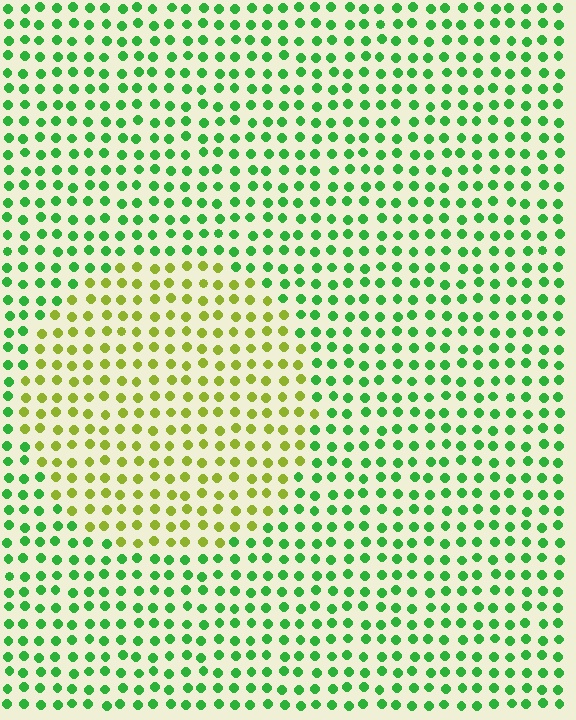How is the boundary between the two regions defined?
The boundary is defined purely by a slight shift in hue (about 50 degrees). Spacing, size, and orientation are identical on both sides.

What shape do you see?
I see a circle.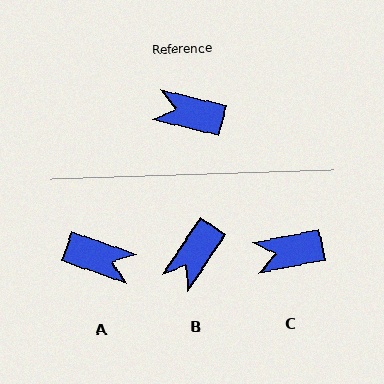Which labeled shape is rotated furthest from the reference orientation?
A, about 175 degrees away.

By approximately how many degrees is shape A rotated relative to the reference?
Approximately 175 degrees counter-clockwise.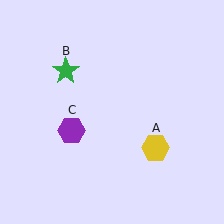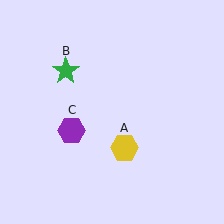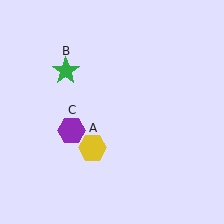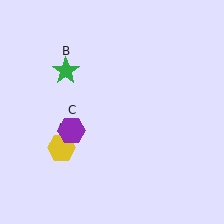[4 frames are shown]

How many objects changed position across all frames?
1 object changed position: yellow hexagon (object A).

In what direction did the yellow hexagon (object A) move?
The yellow hexagon (object A) moved left.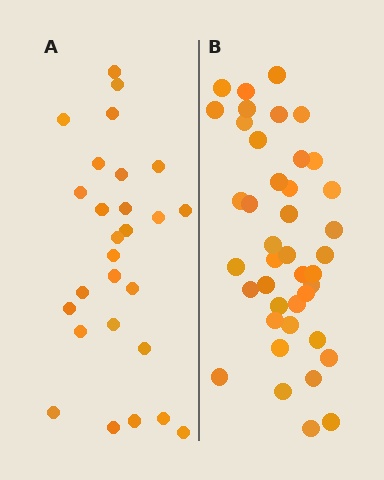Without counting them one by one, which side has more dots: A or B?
Region B (the right region) has more dots.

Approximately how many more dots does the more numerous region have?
Region B has approximately 15 more dots than region A.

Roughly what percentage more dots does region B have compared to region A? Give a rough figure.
About 50% more.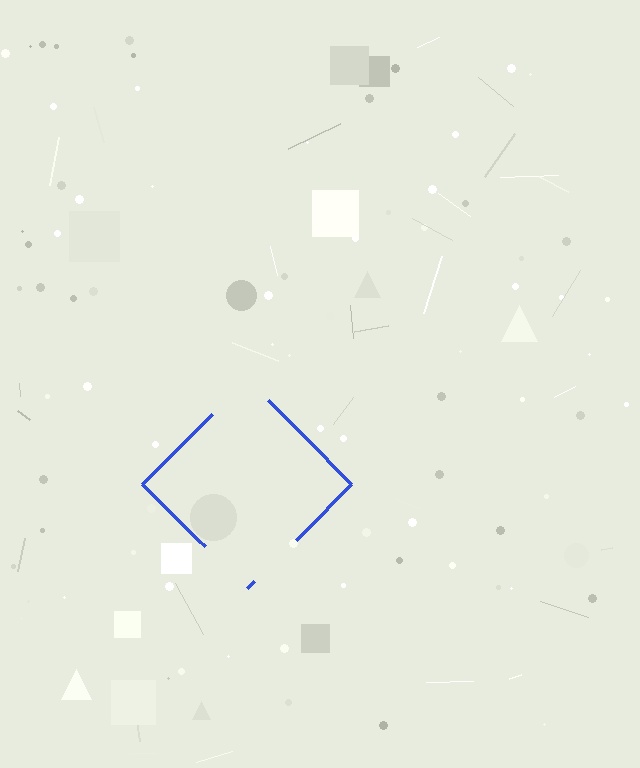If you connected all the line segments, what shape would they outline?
They would outline a diamond.